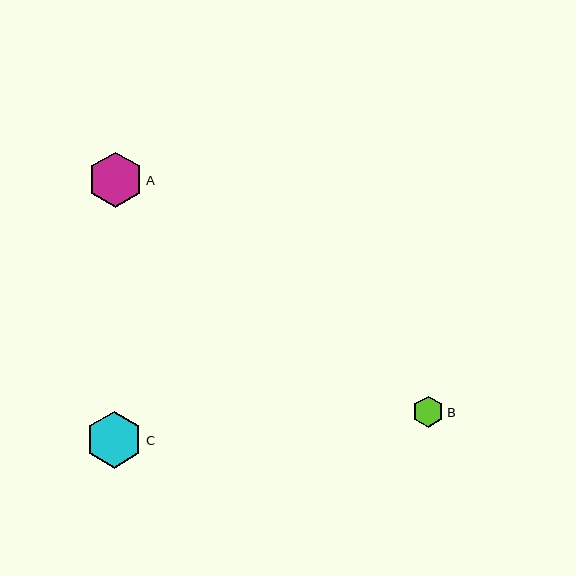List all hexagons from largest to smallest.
From largest to smallest: C, A, B.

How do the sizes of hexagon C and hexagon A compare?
Hexagon C and hexagon A are approximately the same size.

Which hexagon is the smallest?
Hexagon B is the smallest with a size of approximately 31 pixels.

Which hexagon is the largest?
Hexagon C is the largest with a size of approximately 57 pixels.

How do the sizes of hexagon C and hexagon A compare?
Hexagon C and hexagon A are approximately the same size.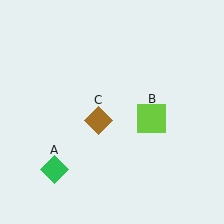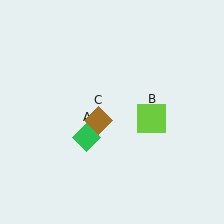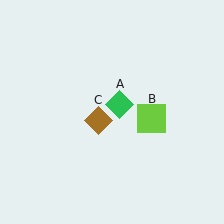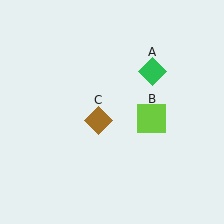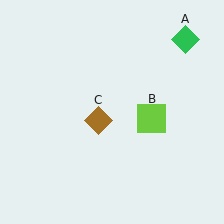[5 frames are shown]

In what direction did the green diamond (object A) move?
The green diamond (object A) moved up and to the right.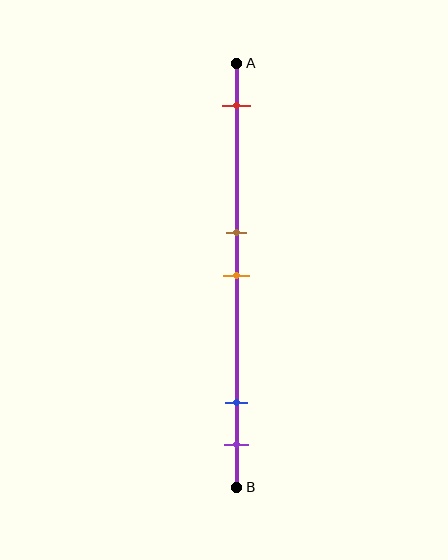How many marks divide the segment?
There are 5 marks dividing the segment.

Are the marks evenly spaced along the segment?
No, the marks are not evenly spaced.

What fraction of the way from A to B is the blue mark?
The blue mark is approximately 80% (0.8) of the way from A to B.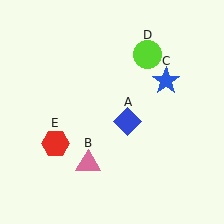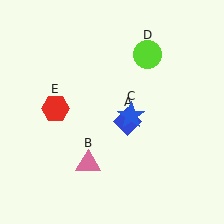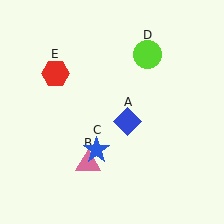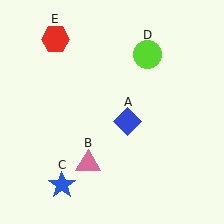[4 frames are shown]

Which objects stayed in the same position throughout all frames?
Blue diamond (object A) and pink triangle (object B) and lime circle (object D) remained stationary.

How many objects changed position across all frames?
2 objects changed position: blue star (object C), red hexagon (object E).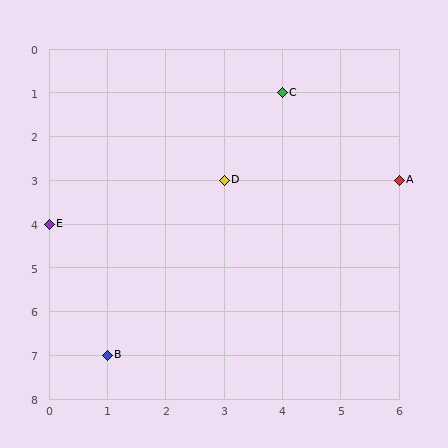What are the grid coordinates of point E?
Point E is at grid coordinates (0, 4).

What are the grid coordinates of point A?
Point A is at grid coordinates (6, 3).